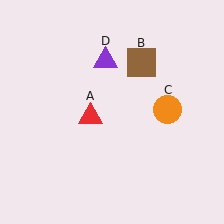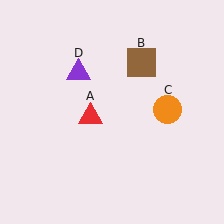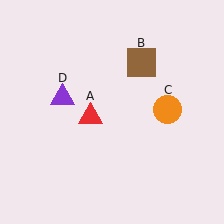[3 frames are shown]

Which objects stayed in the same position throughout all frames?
Red triangle (object A) and brown square (object B) and orange circle (object C) remained stationary.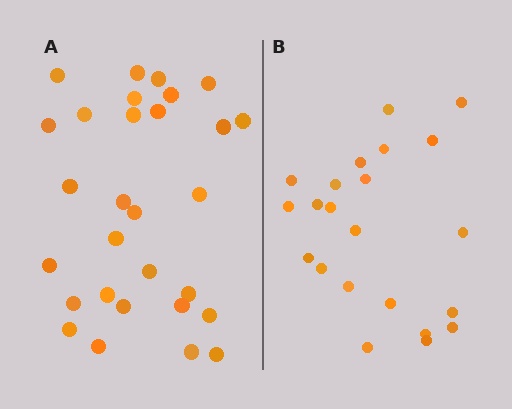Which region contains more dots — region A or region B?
Region A (the left region) has more dots.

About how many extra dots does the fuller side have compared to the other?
Region A has roughly 8 or so more dots than region B.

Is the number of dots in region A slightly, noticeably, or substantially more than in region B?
Region A has noticeably more, but not dramatically so. The ratio is roughly 1.3 to 1.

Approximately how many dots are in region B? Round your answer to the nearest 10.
About 20 dots. (The exact count is 22, which rounds to 20.)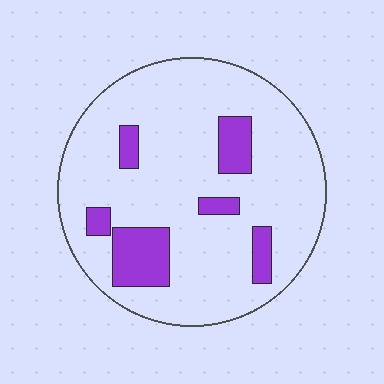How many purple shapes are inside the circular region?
6.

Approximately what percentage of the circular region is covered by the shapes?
Approximately 15%.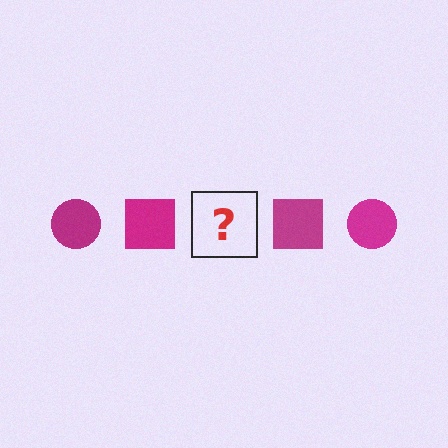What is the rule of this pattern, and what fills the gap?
The rule is that the pattern cycles through circle, square shapes in magenta. The gap should be filled with a magenta circle.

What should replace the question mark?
The question mark should be replaced with a magenta circle.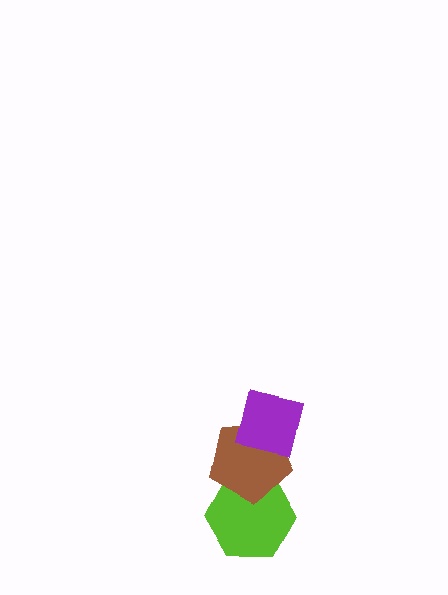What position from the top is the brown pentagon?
The brown pentagon is 2nd from the top.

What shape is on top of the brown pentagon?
The purple square is on top of the brown pentagon.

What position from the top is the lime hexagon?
The lime hexagon is 3rd from the top.